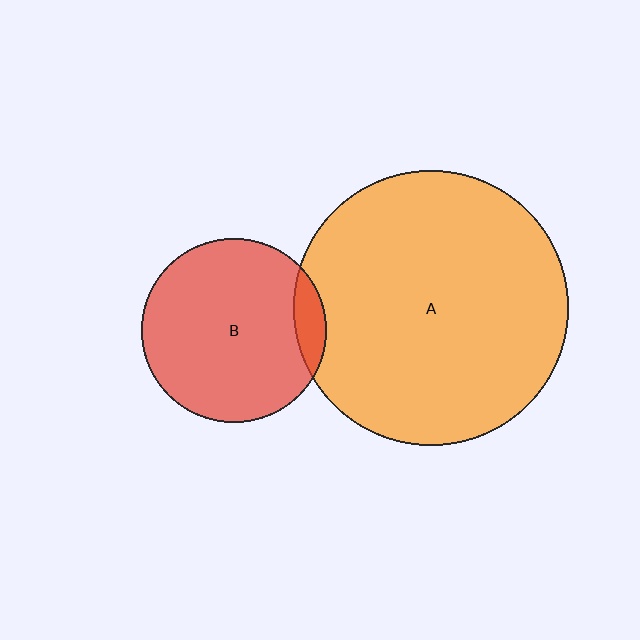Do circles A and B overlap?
Yes.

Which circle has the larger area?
Circle A (orange).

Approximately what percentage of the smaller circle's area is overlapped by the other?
Approximately 10%.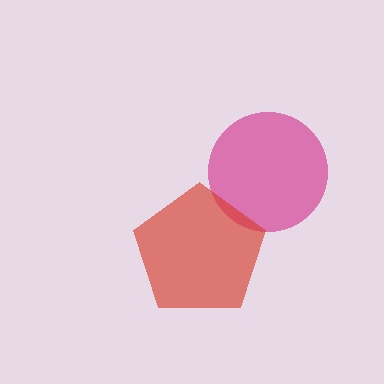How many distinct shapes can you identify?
There are 2 distinct shapes: a magenta circle, a red pentagon.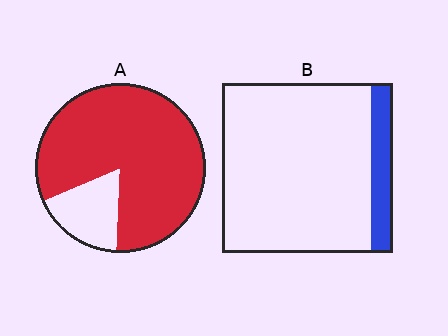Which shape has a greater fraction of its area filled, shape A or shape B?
Shape A.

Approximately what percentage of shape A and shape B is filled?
A is approximately 80% and B is approximately 15%.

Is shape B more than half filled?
No.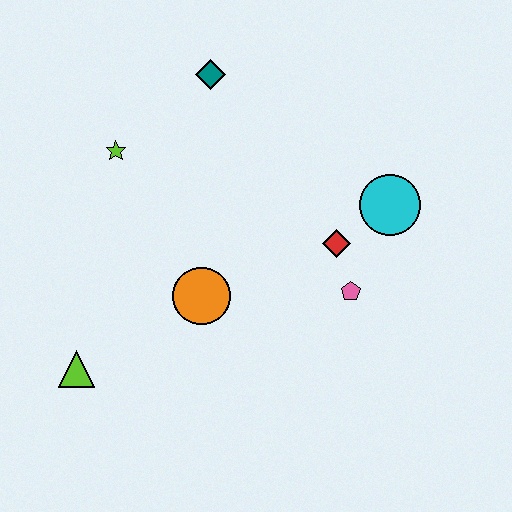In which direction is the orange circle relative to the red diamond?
The orange circle is to the left of the red diamond.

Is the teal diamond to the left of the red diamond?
Yes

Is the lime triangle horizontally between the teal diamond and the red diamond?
No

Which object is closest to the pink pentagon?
The red diamond is closest to the pink pentagon.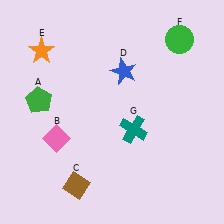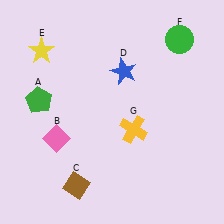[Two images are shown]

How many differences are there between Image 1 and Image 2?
There are 2 differences between the two images.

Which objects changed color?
E changed from orange to yellow. G changed from teal to yellow.